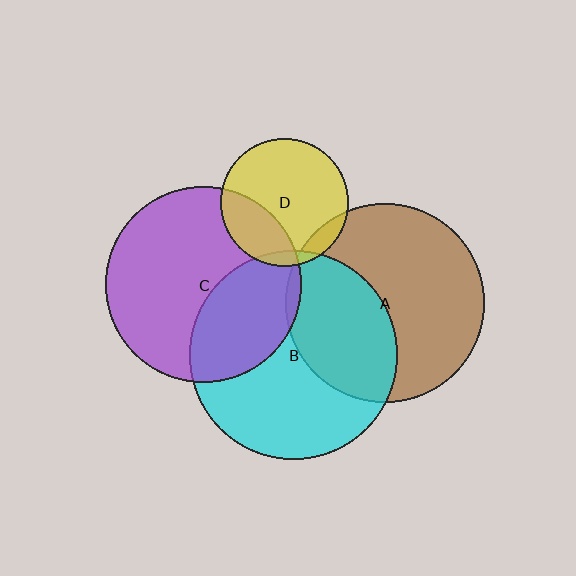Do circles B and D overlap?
Yes.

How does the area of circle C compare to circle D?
Approximately 2.4 times.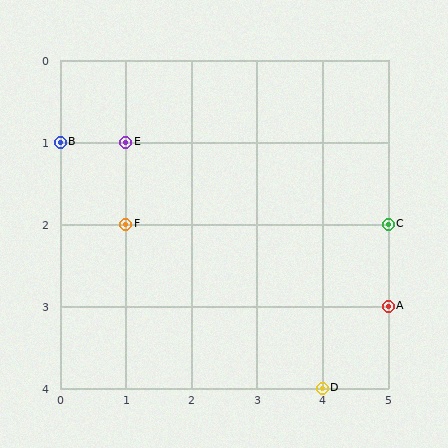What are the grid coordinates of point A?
Point A is at grid coordinates (5, 3).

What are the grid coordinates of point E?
Point E is at grid coordinates (1, 1).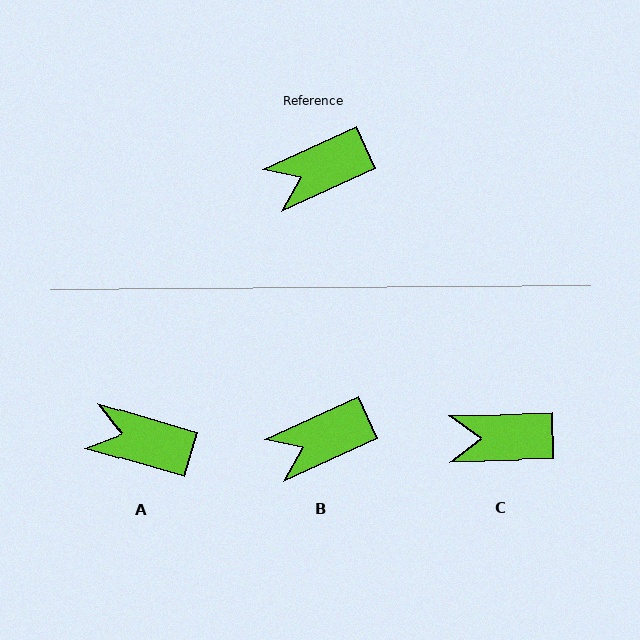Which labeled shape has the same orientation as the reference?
B.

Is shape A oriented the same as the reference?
No, it is off by about 41 degrees.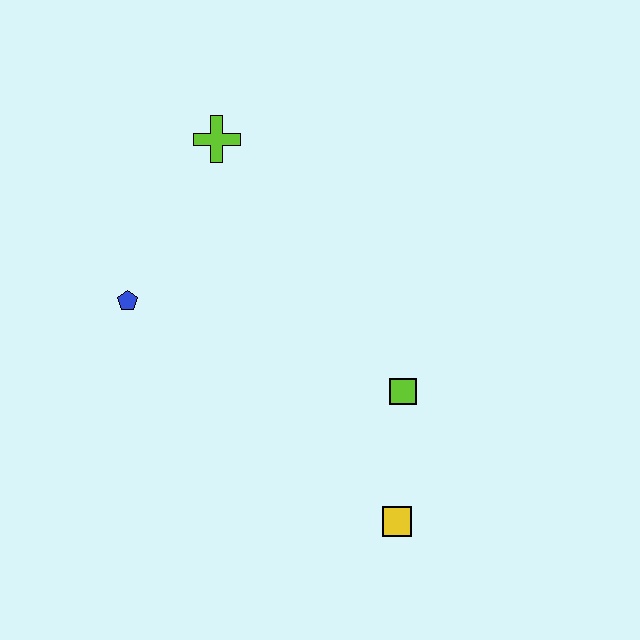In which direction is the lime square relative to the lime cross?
The lime square is below the lime cross.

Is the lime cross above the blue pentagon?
Yes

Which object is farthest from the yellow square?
The lime cross is farthest from the yellow square.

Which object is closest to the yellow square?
The lime square is closest to the yellow square.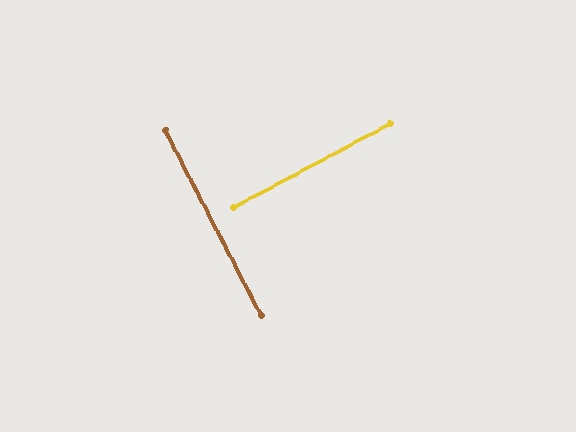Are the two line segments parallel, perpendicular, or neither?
Perpendicular — they meet at approximately 89°.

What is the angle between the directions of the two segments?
Approximately 89 degrees.